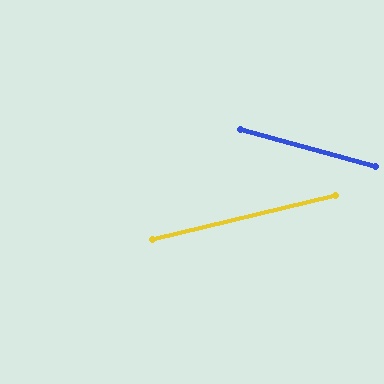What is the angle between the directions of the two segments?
Approximately 29 degrees.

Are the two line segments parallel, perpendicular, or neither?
Neither parallel nor perpendicular — they differ by about 29°.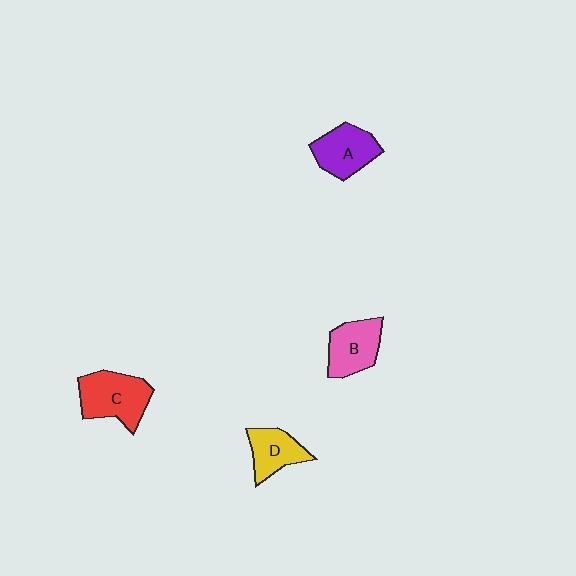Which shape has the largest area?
Shape C (red).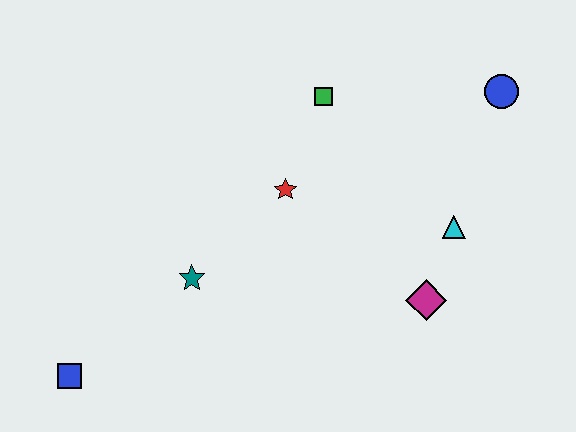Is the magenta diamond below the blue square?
No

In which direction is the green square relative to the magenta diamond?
The green square is above the magenta diamond.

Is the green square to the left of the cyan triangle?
Yes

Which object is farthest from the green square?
The blue square is farthest from the green square.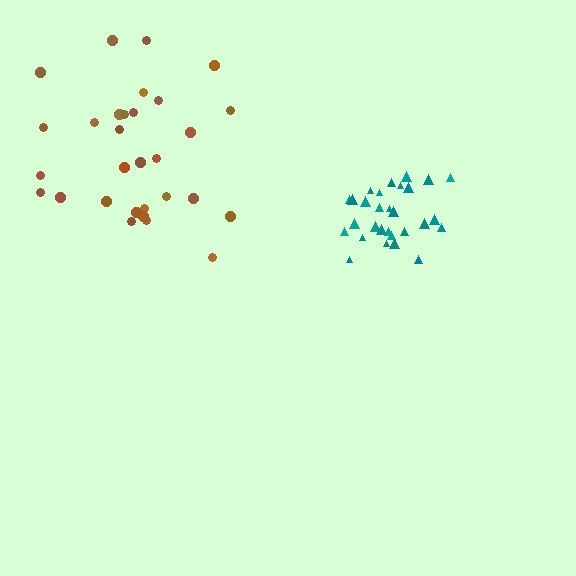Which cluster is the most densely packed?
Teal.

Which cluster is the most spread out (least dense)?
Brown.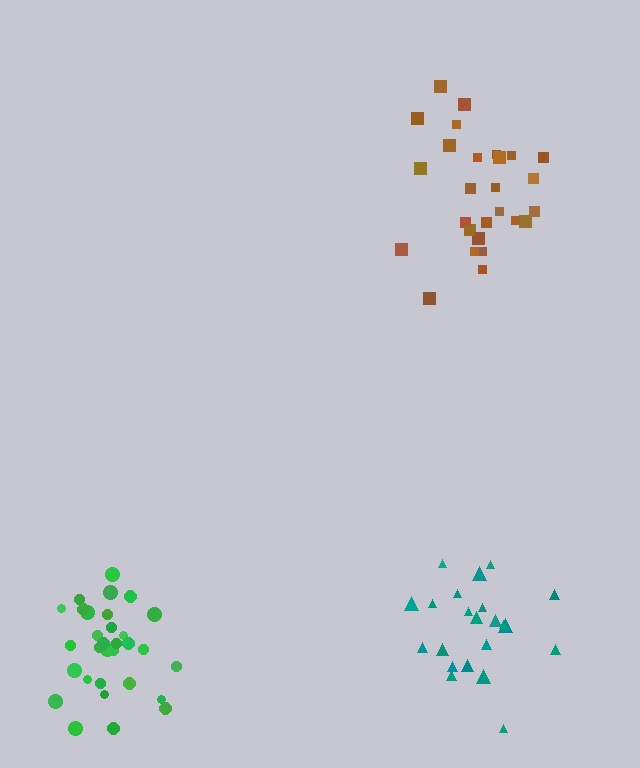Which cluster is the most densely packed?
Green.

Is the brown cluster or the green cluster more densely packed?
Green.